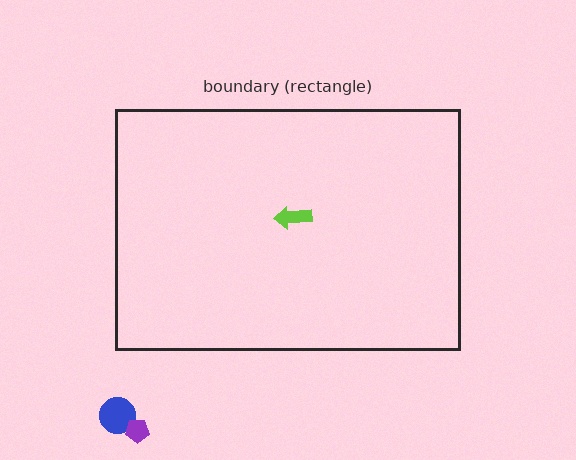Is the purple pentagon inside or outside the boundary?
Outside.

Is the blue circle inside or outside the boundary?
Outside.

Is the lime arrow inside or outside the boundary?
Inside.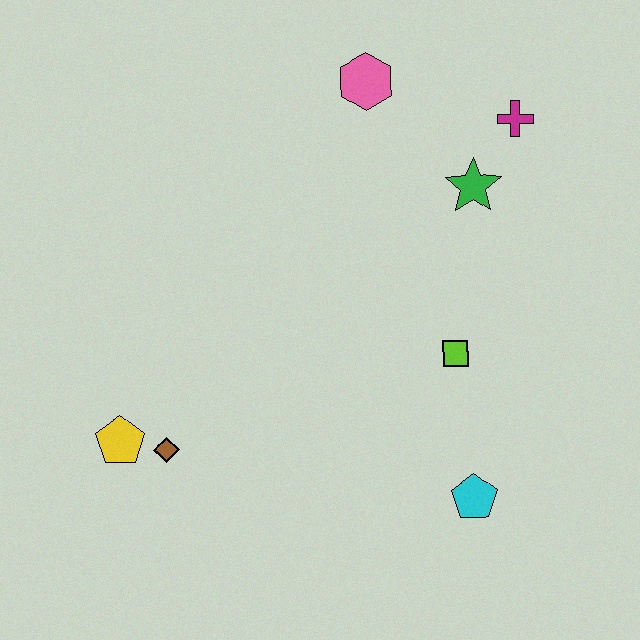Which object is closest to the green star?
The magenta cross is closest to the green star.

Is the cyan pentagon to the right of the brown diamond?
Yes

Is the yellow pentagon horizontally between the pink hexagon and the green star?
No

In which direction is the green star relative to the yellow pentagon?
The green star is to the right of the yellow pentagon.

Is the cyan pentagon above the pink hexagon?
No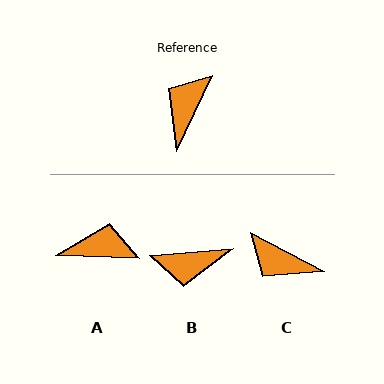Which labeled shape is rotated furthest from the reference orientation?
B, about 120 degrees away.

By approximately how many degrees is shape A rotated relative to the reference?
Approximately 66 degrees clockwise.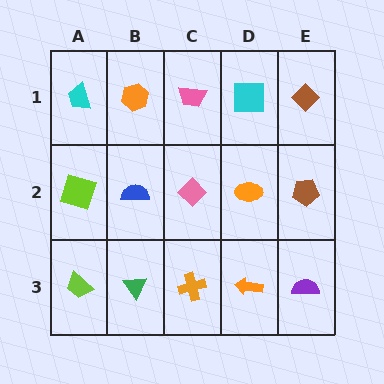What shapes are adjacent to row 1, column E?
A brown pentagon (row 2, column E), a cyan square (row 1, column D).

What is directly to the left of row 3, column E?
An orange arrow.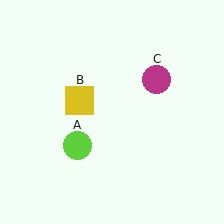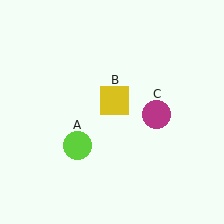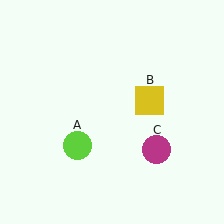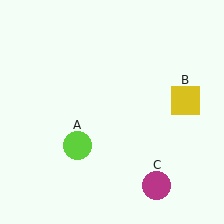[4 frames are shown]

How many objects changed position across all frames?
2 objects changed position: yellow square (object B), magenta circle (object C).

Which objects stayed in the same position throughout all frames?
Lime circle (object A) remained stationary.